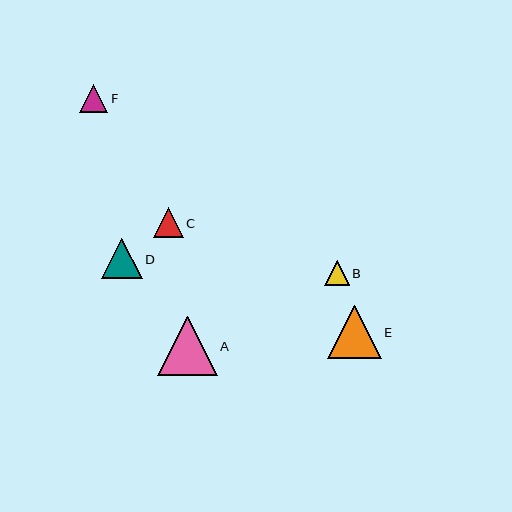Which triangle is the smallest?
Triangle B is the smallest with a size of approximately 24 pixels.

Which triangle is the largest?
Triangle A is the largest with a size of approximately 59 pixels.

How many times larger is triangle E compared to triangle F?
Triangle E is approximately 1.9 times the size of triangle F.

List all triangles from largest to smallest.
From largest to smallest: A, E, D, C, F, B.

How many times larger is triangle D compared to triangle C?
Triangle D is approximately 1.4 times the size of triangle C.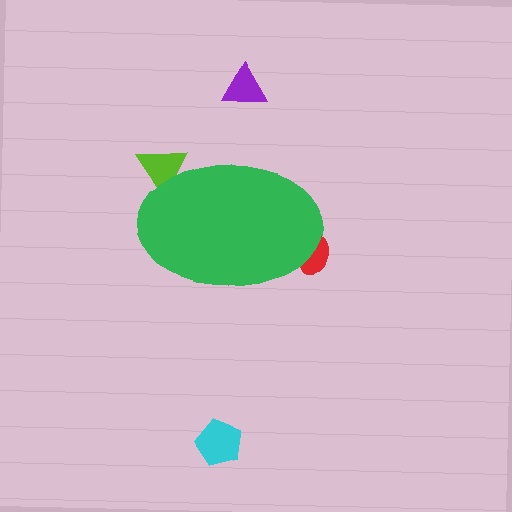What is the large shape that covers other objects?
A green ellipse.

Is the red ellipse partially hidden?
Yes, the red ellipse is partially hidden behind the green ellipse.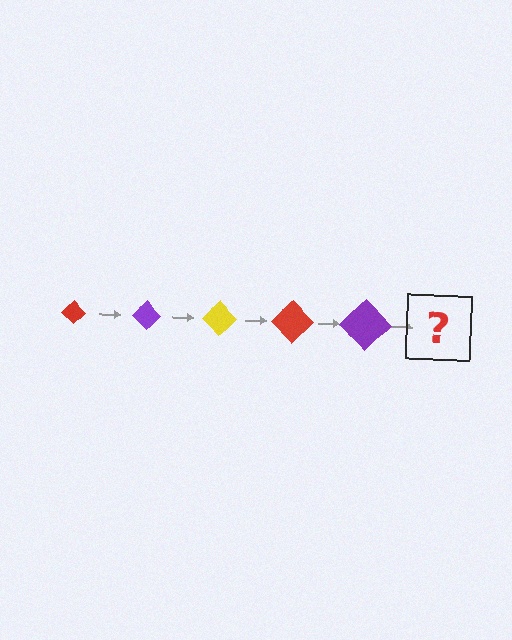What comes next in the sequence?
The next element should be a yellow diamond, larger than the previous one.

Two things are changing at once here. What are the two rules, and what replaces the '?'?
The two rules are that the diamond grows larger each step and the color cycles through red, purple, and yellow. The '?' should be a yellow diamond, larger than the previous one.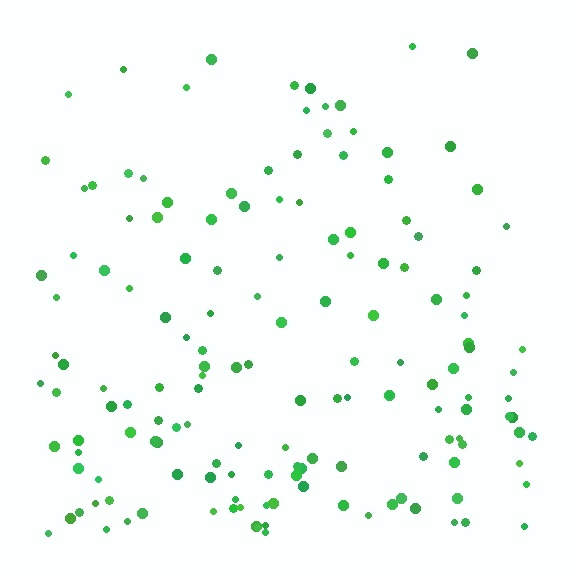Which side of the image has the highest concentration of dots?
The bottom.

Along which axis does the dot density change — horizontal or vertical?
Vertical.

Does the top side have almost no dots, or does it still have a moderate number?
Still a moderate number, just noticeably fewer than the bottom.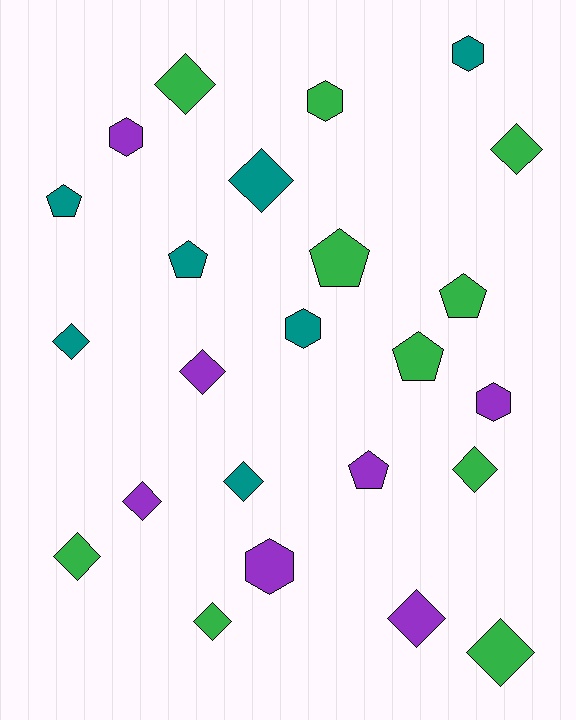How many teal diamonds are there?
There are 3 teal diamonds.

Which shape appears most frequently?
Diamond, with 12 objects.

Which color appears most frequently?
Green, with 10 objects.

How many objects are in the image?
There are 24 objects.